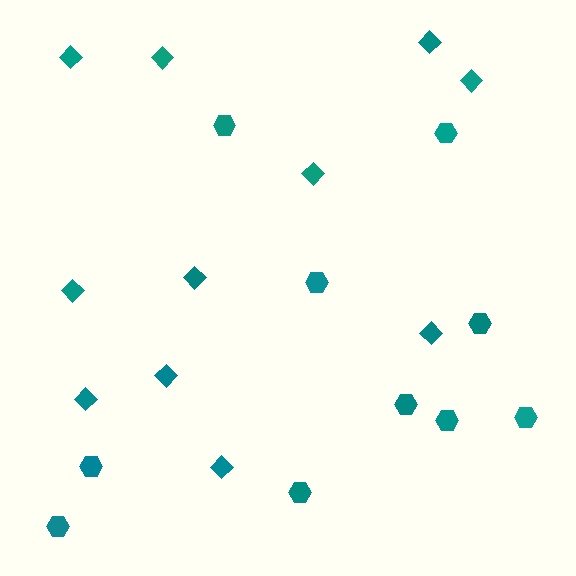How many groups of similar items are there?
There are 2 groups: one group of diamonds (11) and one group of hexagons (10).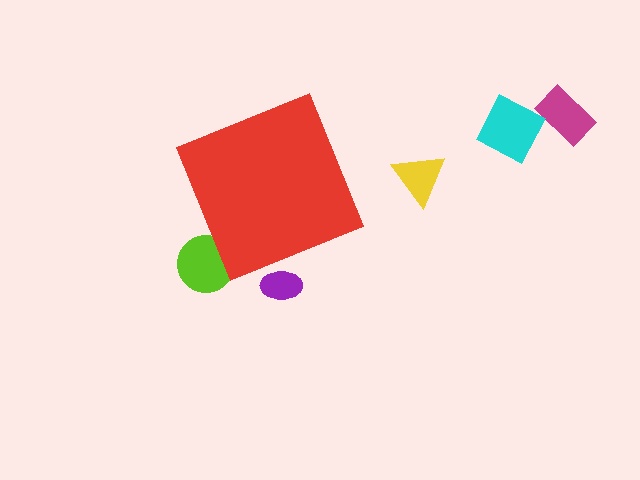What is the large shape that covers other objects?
A red diamond.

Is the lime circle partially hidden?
Yes, the lime circle is partially hidden behind the red diamond.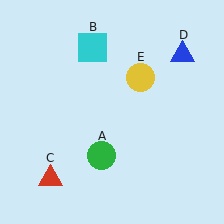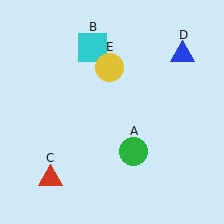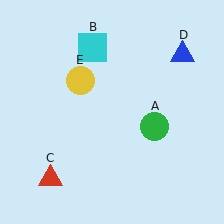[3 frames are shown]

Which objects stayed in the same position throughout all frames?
Cyan square (object B) and red triangle (object C) and blue triangle (object D) remained stationary.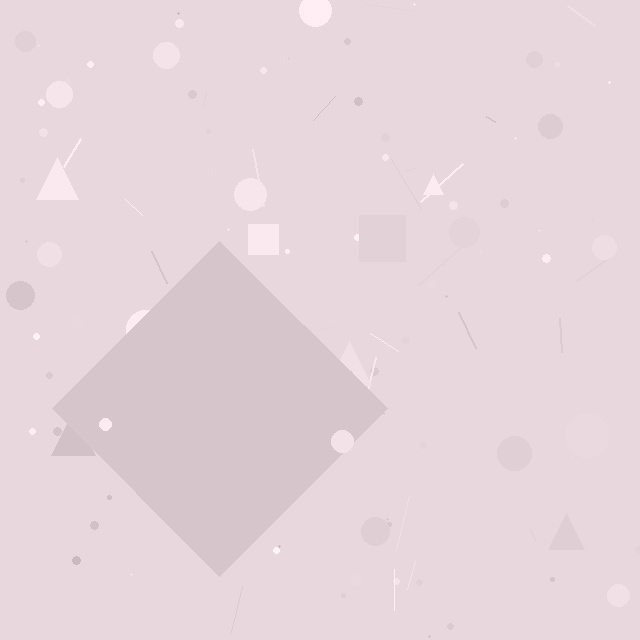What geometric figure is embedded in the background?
A diamond is embedded in the background.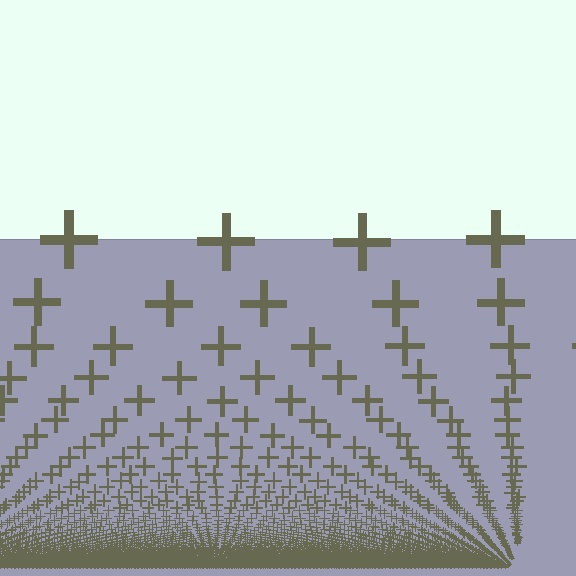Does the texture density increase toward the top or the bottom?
Density increases toward the bottom.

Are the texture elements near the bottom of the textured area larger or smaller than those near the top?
Smaller. The gradient is inverted — elements near the bottom are smaller and denser.